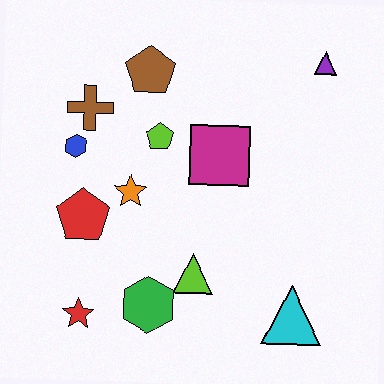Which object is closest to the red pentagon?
The orange star is closest to the red pentagon.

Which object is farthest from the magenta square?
The red star is farthest from the magenta square.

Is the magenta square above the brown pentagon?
No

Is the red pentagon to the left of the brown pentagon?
Yes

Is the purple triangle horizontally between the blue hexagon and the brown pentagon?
No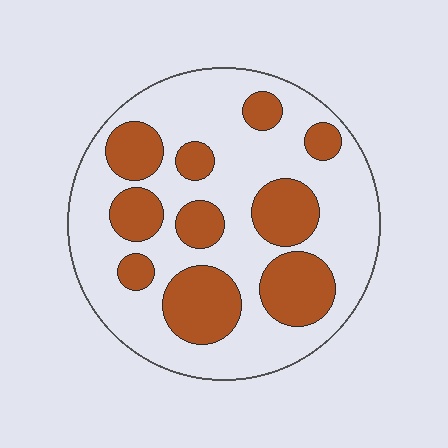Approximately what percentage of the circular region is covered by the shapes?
Approximately 35%.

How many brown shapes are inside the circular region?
10.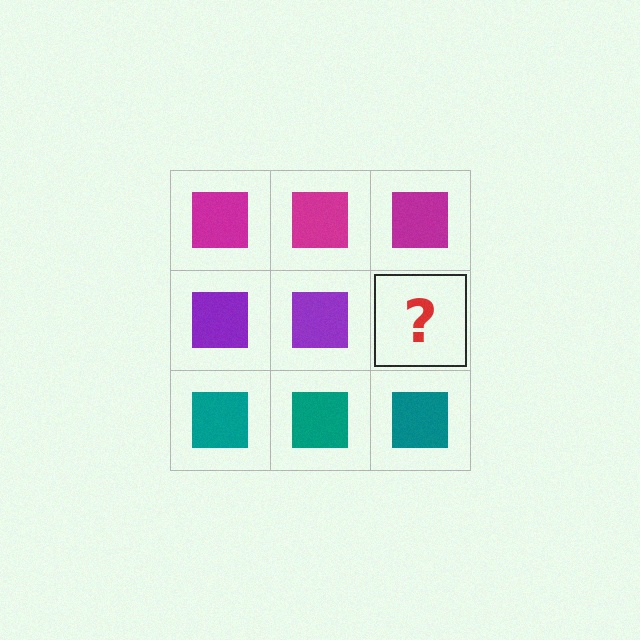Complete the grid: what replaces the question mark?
The question mark should be replaced with a purple square.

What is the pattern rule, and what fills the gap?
The rule is that each row has a consistent color. The gap should be filled with a purple square.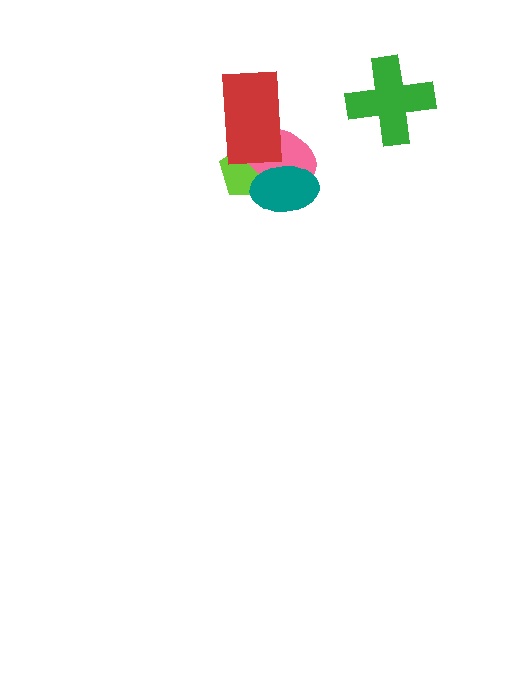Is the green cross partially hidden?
No, no other shape covers it.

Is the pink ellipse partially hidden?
Yes, it is partially covered by another shape.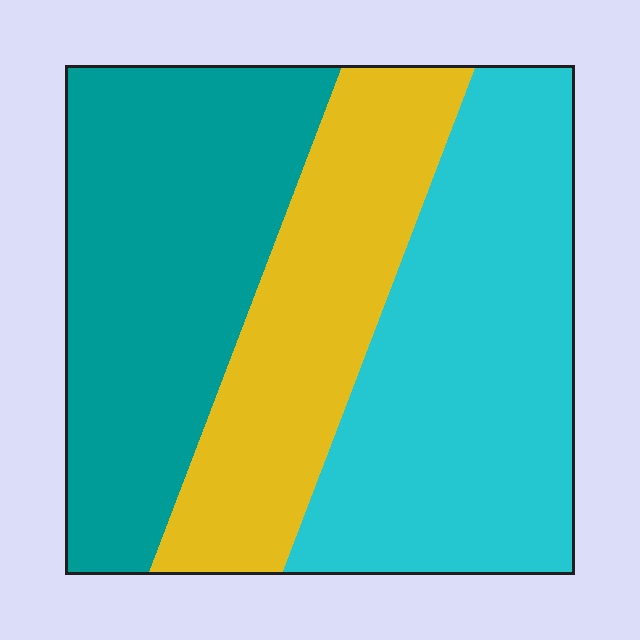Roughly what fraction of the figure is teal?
Teal covers about 35% of the figure.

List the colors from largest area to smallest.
From largest to smallest: cyan, teal, yellow.